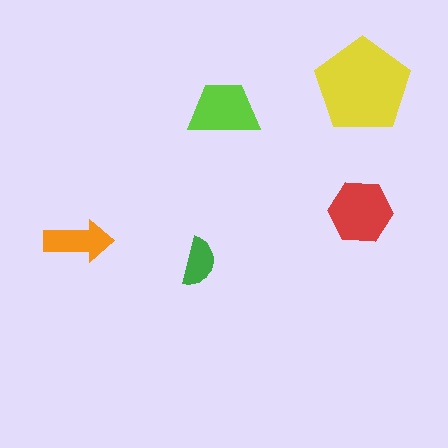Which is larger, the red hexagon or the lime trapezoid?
The red hexagon.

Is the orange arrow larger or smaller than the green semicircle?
Larger.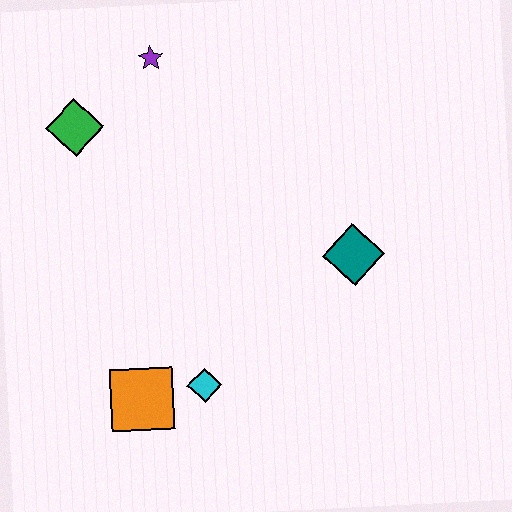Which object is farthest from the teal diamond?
The green diamond is farthest from the teal diamond.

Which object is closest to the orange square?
The cyan diamond is closest to the orange square.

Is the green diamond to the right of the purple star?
No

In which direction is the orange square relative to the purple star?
The orange square is below the purple star.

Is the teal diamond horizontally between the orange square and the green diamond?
No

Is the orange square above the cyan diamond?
No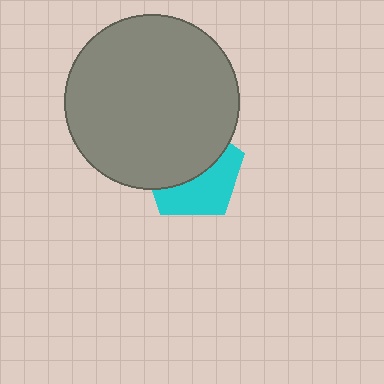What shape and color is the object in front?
The object in front is a gray circle.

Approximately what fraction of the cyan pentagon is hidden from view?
Roughly 54% of the cyan pentagon is hidden behind the gray circle.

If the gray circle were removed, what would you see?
You would see the complete cyan pentagon.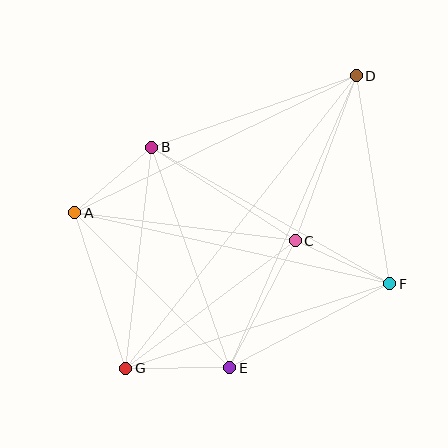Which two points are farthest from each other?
Points D and G are farthest from each other.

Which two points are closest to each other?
Points A and B are closest to each other.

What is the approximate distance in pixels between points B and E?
The distance between B and E is approximately 234 pixels.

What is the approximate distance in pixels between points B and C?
The distance between B and C is approximately 171 pixels.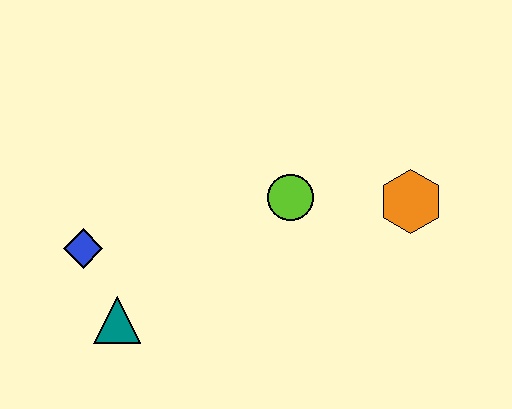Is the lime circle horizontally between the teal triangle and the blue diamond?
No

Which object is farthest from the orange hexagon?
The blue diamond is farthest from the orange hexagon.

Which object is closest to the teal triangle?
The blue diamond is closest to the teal triangle.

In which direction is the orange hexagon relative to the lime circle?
The orange hexagon is to the right of the lime circle.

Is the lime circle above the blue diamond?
Yes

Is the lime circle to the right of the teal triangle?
Yes